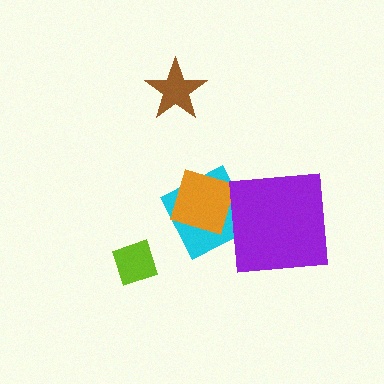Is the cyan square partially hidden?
Yes, it is partially covered by another shape.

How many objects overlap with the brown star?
0 objects overlap with the brown star.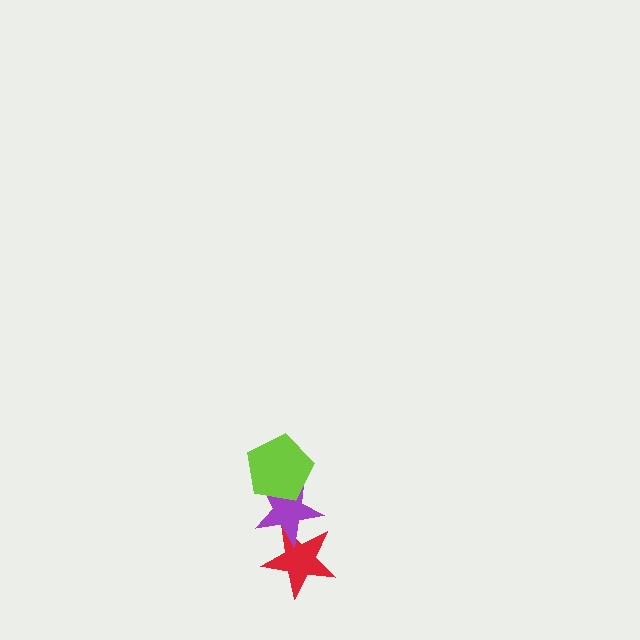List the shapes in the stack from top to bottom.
From top to bottom: the lime pentagon, the purple star, the red star.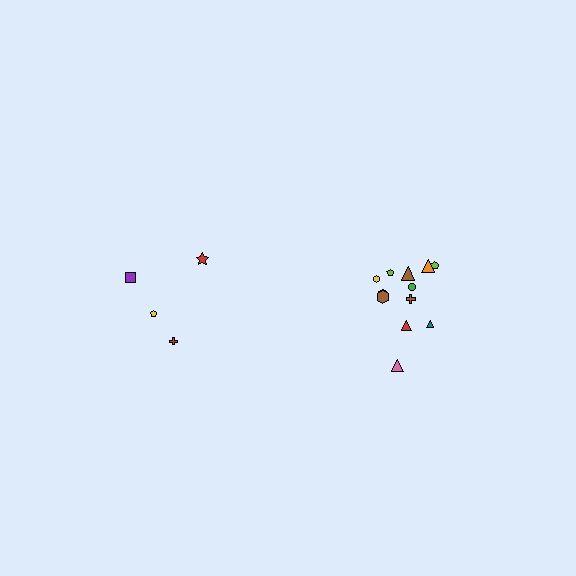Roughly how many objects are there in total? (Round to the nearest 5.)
Roughly 15 objects in total.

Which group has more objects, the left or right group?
The right group.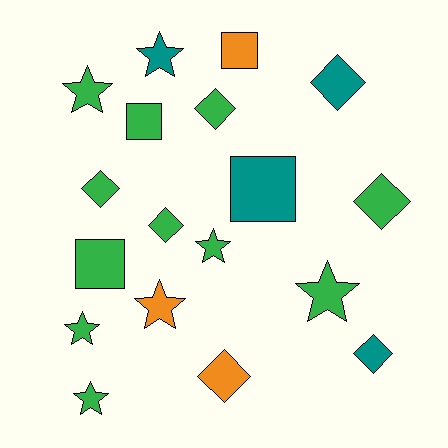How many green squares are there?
There are 2 green squares.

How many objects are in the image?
There are 18 objects.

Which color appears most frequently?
Green, with 11 objects.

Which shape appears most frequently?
Diamond, with 7 objects.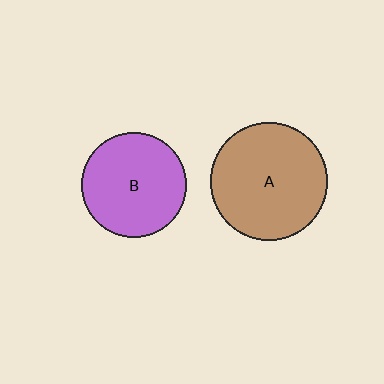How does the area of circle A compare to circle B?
Approximately 1.2 times.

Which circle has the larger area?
Circle A (brown).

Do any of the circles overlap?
No, none of the circles overlap.